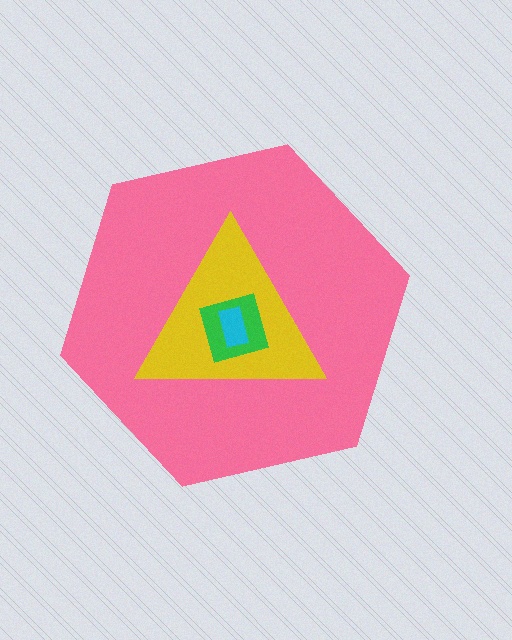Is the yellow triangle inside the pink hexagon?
Yes.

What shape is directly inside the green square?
The cyan rectangle.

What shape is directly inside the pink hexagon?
The yellow triangle.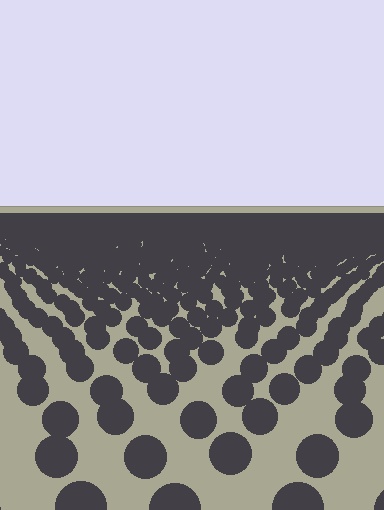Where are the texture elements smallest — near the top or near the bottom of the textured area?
Near the top.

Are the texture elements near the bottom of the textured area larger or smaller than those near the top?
Larger. Near the bottom, elements are closer to the viewer and appear at a bigger on-screen size.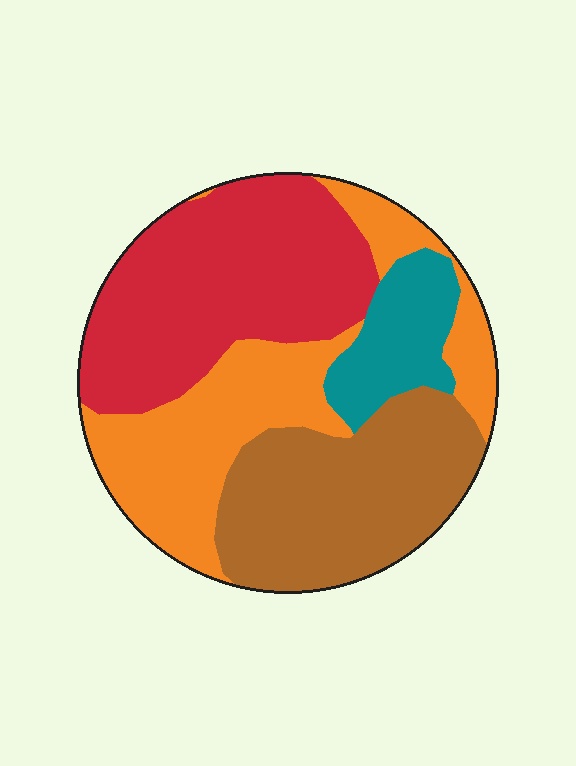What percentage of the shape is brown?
Brown covers around 25% of the shape.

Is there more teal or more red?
Red.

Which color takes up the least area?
Teal, at roughly 10%.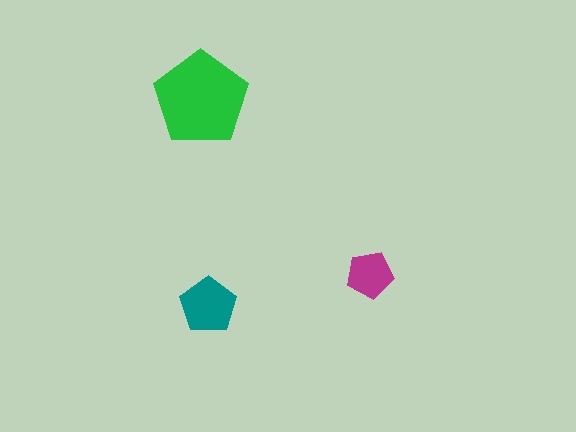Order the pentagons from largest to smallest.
the green one, the teal one, the magenta one.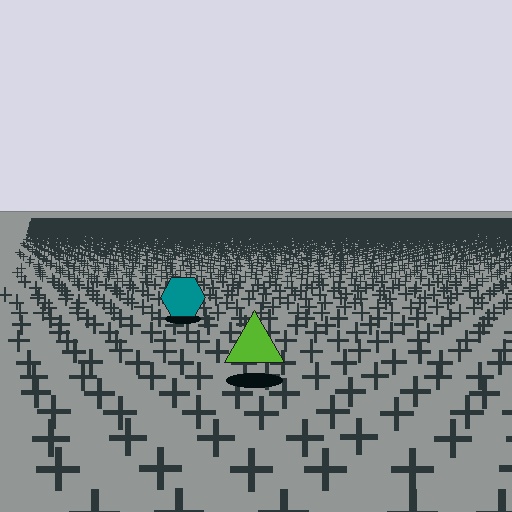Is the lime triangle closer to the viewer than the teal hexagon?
Yes. The lime triangle is closer — you can tell from the texture gradient: the ground texture is coarser near it.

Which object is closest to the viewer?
The lime triangle is closest. The texture marks near it are larger and more spread out.